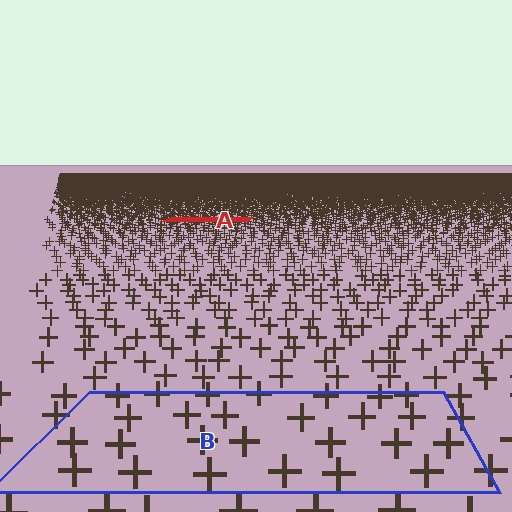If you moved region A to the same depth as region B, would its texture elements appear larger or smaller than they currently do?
They would appear larger. At a closer depth, the same texture elements are projected at a bigger on-screen size.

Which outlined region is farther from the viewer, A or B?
Region A is farther from the viewer — the texture elements inside it appear smaller and more densely packed.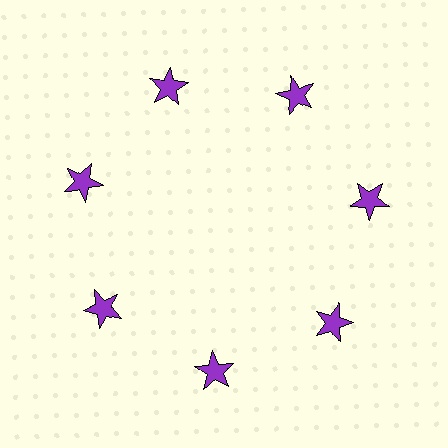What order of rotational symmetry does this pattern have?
This pattern has 7-fold rotational symmetry.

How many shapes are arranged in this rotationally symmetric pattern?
There are 7 shapes, arranged in 7 groups of 1.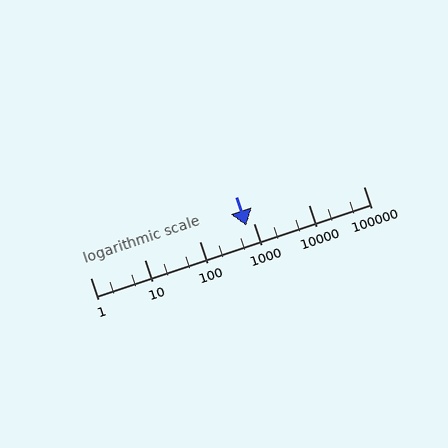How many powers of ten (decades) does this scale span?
The scale spans 5 decades, from 1 to 100000.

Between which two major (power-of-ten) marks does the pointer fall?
The pointer is between 100 and 1000.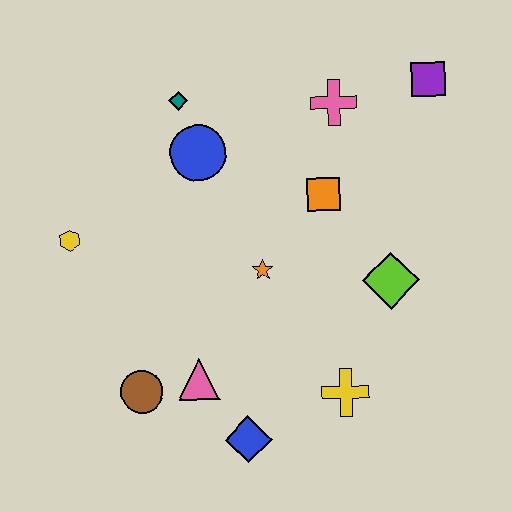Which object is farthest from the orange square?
The brown circle is farthest from the orange square.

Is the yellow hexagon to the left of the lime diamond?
Yes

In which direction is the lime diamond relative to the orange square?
The lime diamond is below the orange square.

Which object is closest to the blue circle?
The teal diamond is closest to the blue circle.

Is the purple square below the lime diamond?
No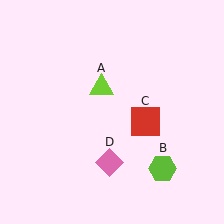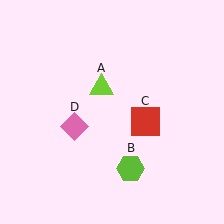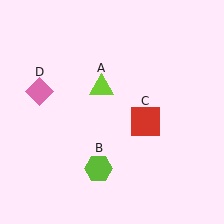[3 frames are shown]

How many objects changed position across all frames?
2 objects changed position: lime hexagon (object B), pink diamond (object D).